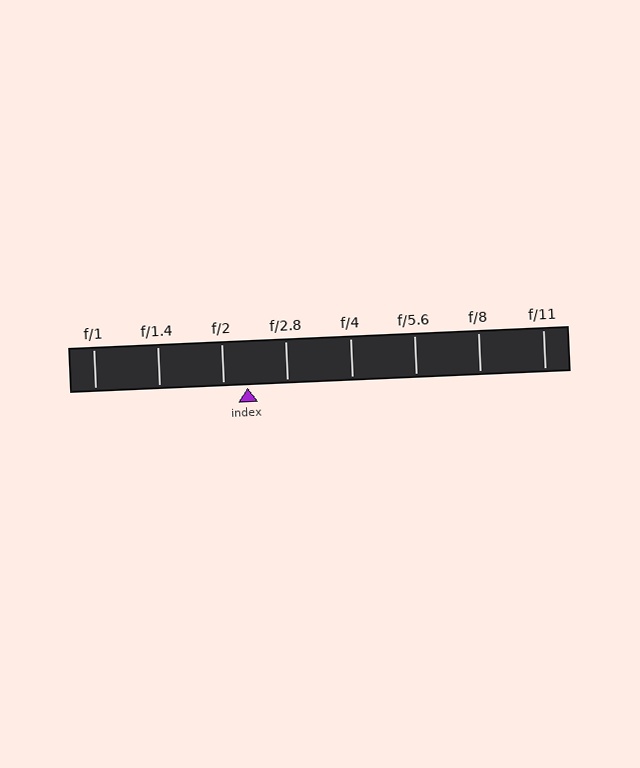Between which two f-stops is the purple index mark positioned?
The index mark is between f/2 and f/2.8.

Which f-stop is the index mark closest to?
The index mark is closest to f/2.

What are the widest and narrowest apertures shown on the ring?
The widest aperture shown is f/1 and the narrowest is f/11.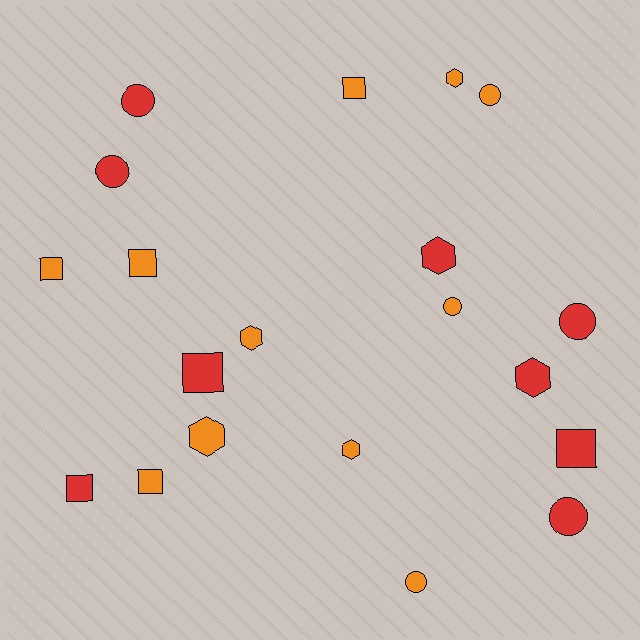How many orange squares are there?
There are 4 orange squares.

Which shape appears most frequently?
Square, with 7 objects.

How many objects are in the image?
There are 20 objects.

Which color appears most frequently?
Orange, with 11 objects.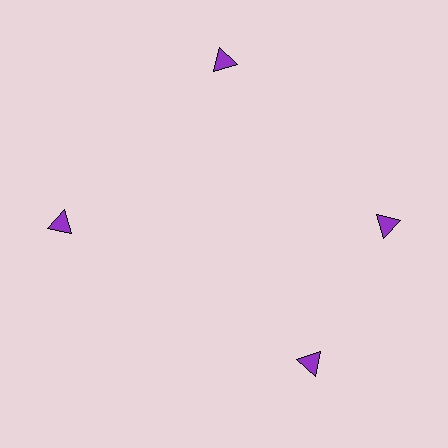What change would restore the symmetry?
The symmetry would be restored by rotating it back into even spacing with its neighbors so that all 4 triangles sit at equal angles and equal distance from the center.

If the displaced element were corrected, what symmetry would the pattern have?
It would have 4-fold rotational symmetry — the pattern would map onto itself every 90 degrees.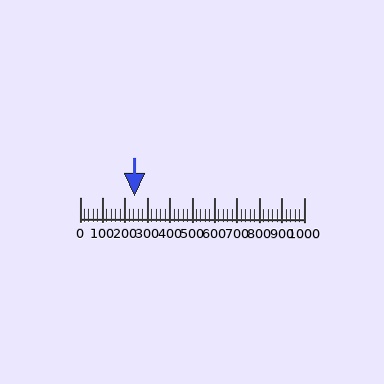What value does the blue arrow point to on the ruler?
The blue arrow points to approximately 243.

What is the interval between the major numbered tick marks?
The major tick marks are spaced 100 units apart.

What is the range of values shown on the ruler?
The ruler shows values from 0 to 1000.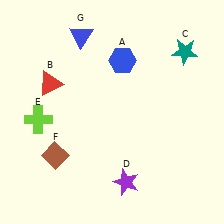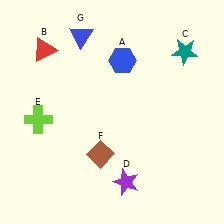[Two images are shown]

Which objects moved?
The objects that moved are: the red triangle (B), the brown diamond (F).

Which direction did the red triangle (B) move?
The red triangle (B) moved up.